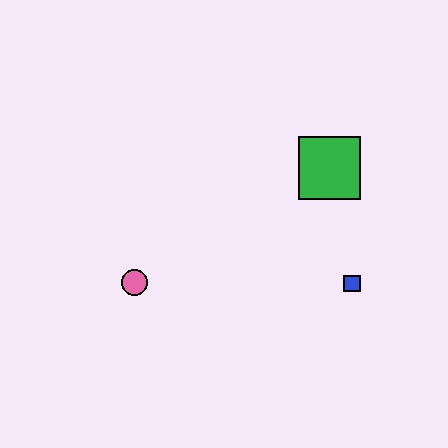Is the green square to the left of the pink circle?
No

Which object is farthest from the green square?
The pink circle is farthest from the green square.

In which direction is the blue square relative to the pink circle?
The blue square is to the right of the pink circle.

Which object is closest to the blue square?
The green square is closest to the blue square.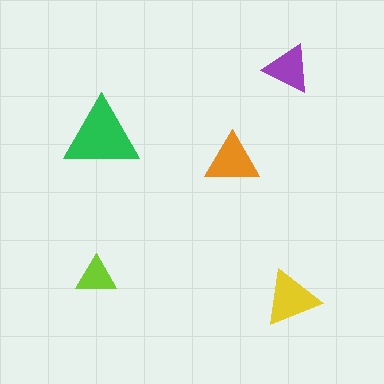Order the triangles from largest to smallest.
the green one, the yellow one, the orange one, the purple one, the lime one.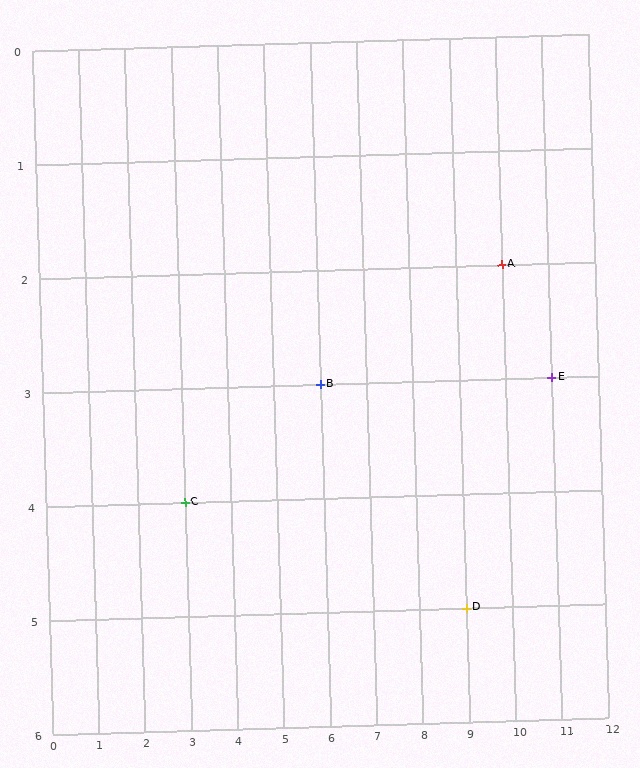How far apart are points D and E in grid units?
Points D and E are 2 columns and 2 rows apart (about 2.8 grid units diagonally).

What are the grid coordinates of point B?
Point B is at grid coordinates (6, 3).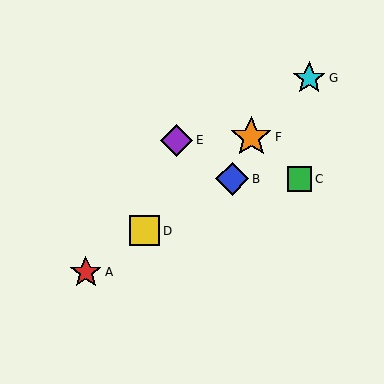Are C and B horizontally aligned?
Yes, both are at y≈179.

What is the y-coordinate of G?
Object G is at y≈78.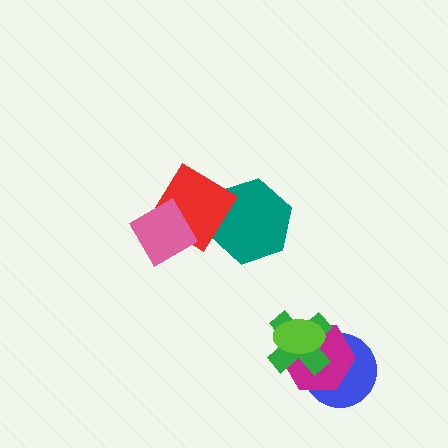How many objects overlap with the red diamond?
2 objects overlap with the red diamond.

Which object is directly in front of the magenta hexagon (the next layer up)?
The green cross is directly in front of the magenta hexagon.